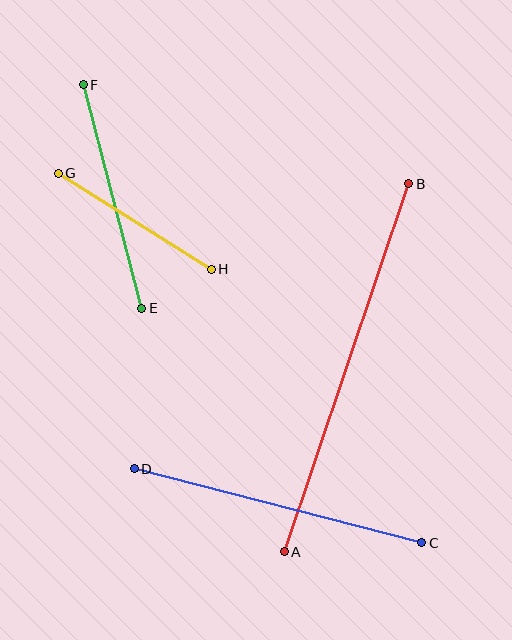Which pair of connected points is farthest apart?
Points A and B are farthest apart.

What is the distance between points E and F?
The distance is approximately 231 pixels.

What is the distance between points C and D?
The distance is approximately 297 pixels.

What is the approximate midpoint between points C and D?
The midpoint is at approximately (278, 506) pixels.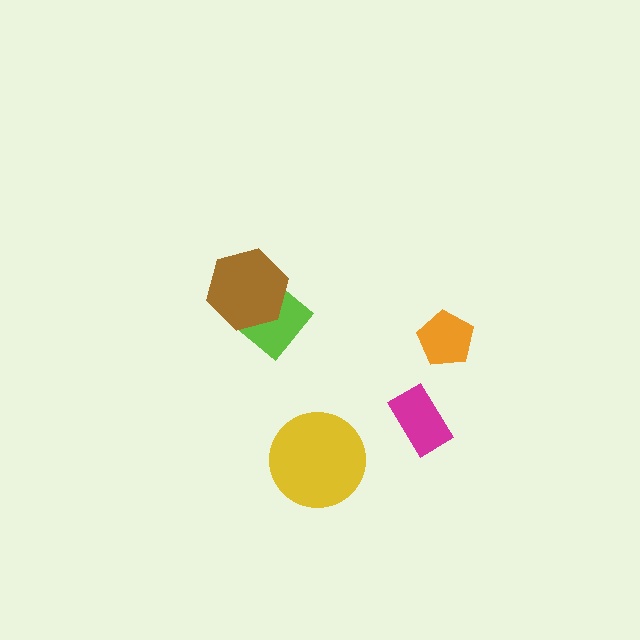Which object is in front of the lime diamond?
The brown hexagon is in front of the lime diamond.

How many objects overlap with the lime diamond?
1 object overlaps with the lime diamond.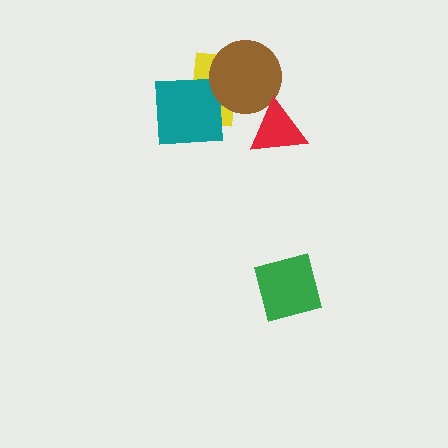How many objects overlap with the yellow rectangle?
2 objects overlap with the yellow rectangle.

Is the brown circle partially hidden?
Yes, it is partially covered by another shape.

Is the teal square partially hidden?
No, no other shape covers it.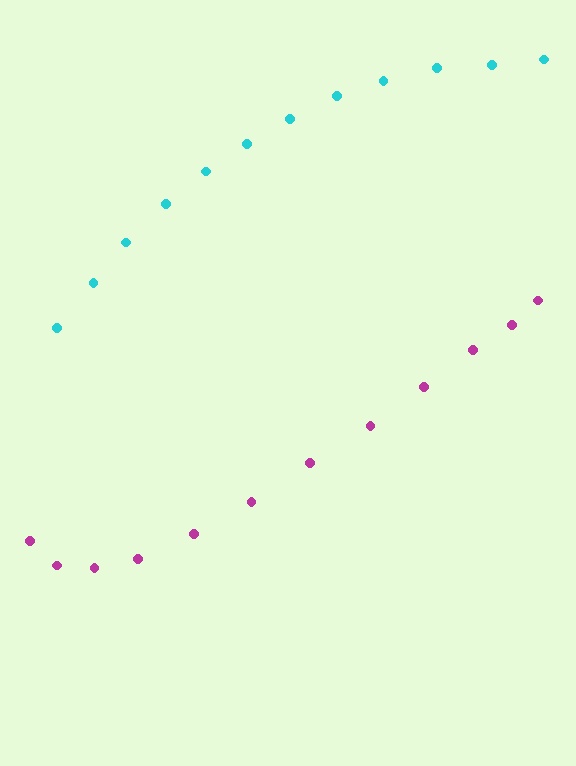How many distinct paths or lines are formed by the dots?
There are 2 distinct paths.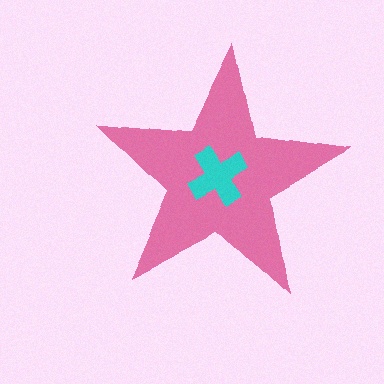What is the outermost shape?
The pink star.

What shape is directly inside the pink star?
The cyan cross.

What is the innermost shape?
The cyan cross.